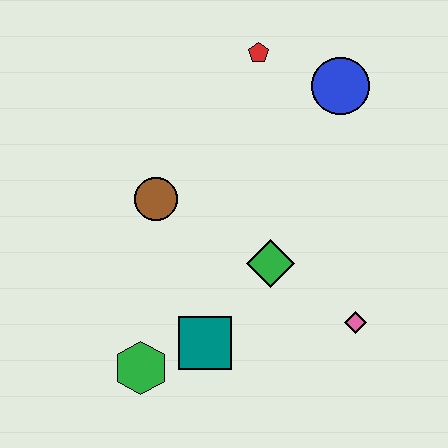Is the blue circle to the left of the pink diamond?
Yes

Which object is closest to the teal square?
The green hexagon is closest to the teal square.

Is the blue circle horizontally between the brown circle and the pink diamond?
Yes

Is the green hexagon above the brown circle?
No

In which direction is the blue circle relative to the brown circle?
The blue circle is to the right of the brown circle.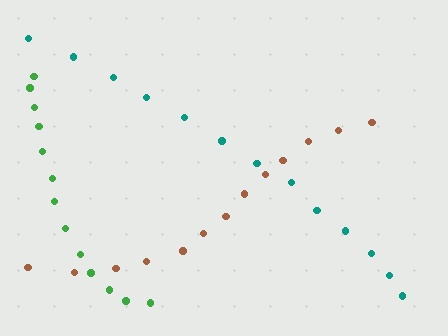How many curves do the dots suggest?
There are 3 distinct paths.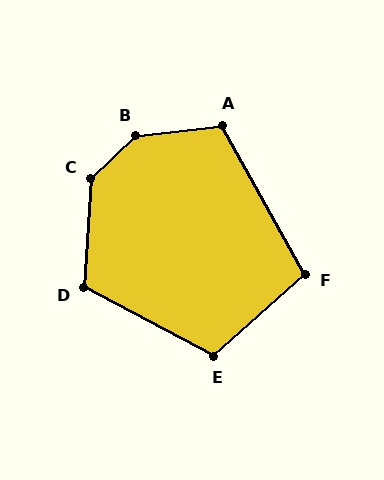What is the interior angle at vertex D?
Approximately 114 degrees (obtuse).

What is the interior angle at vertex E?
Approximately 110 degrees (obtuse).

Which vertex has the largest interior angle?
B, at approximately 143 degrees.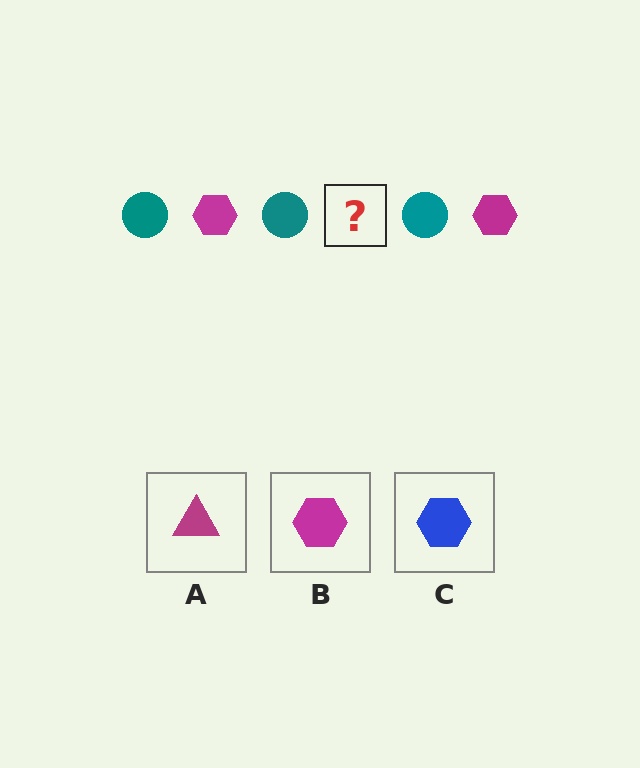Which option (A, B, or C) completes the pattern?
B.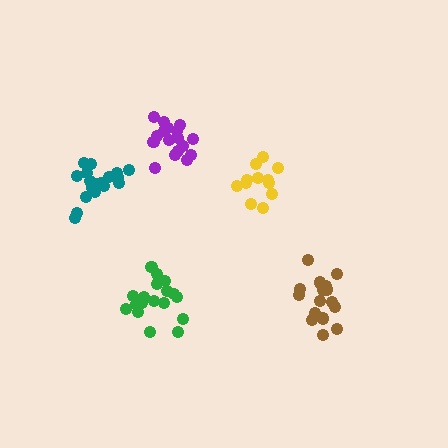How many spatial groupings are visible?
There are 5 spatial groupings.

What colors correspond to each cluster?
The clusters are colored: green, brown, yellow, purple, teal.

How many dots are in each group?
Group 1: 18 dots, Group 2: 16 dots, Group 3: 12 dots, Group 4: 18 dots, Group 5: 18 dots (82 total).